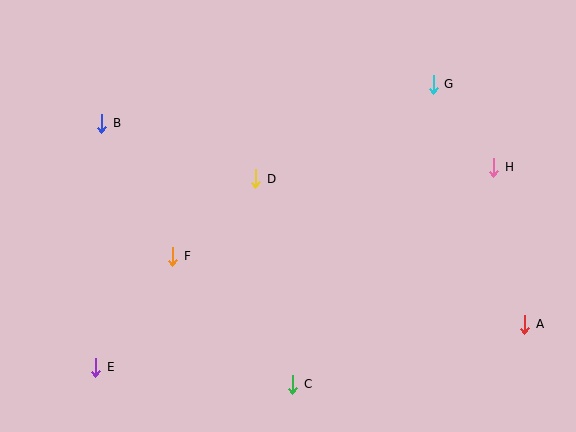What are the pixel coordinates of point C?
Point C is at (293, 384).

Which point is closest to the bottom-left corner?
Point E is closest to the bottom-left corner.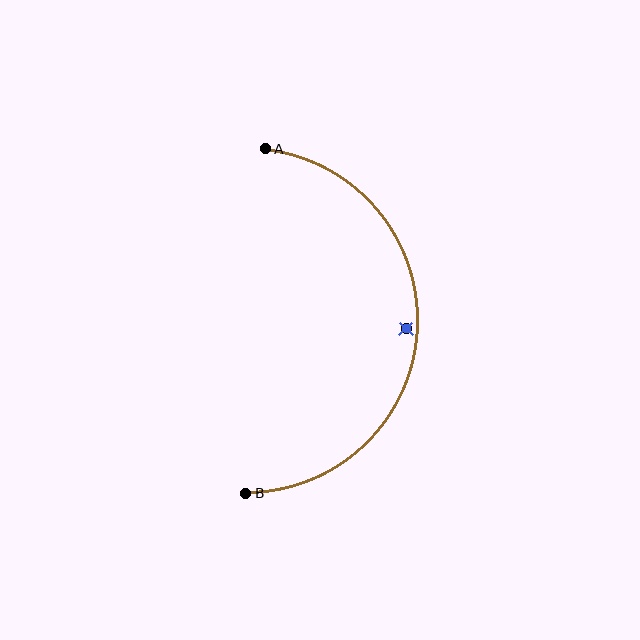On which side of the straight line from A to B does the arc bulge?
The arc bulges to the right of the straight line connecting A and B.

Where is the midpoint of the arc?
The arc midpoint is the point on the curve farthest from the straight line joining A and B. It sits to the right of that line.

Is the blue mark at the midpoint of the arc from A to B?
No — the blue mark does not lie on the arc at all. It sits slightly inside the curve.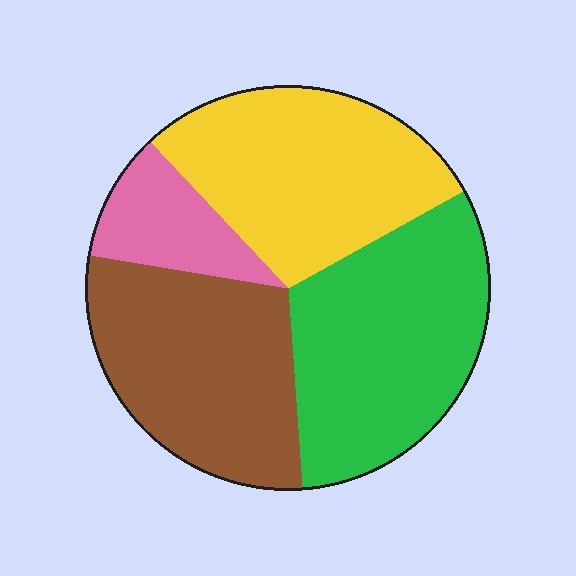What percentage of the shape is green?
Green covers 32% of the shape.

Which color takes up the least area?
Pink, at roughly 10%.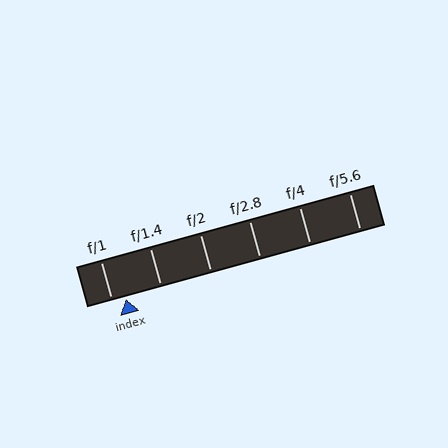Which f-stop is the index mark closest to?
The index mark is closest to f/1.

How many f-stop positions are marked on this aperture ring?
There are 6 f-stop positions marked.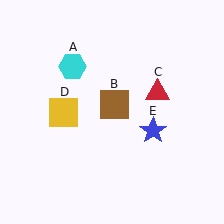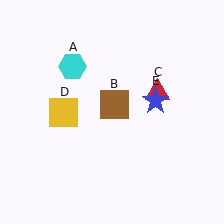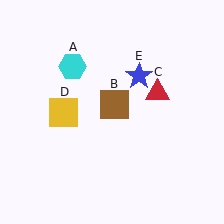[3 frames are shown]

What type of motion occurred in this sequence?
The blue star (object E) rotated counterclockwise around the center of the scene.